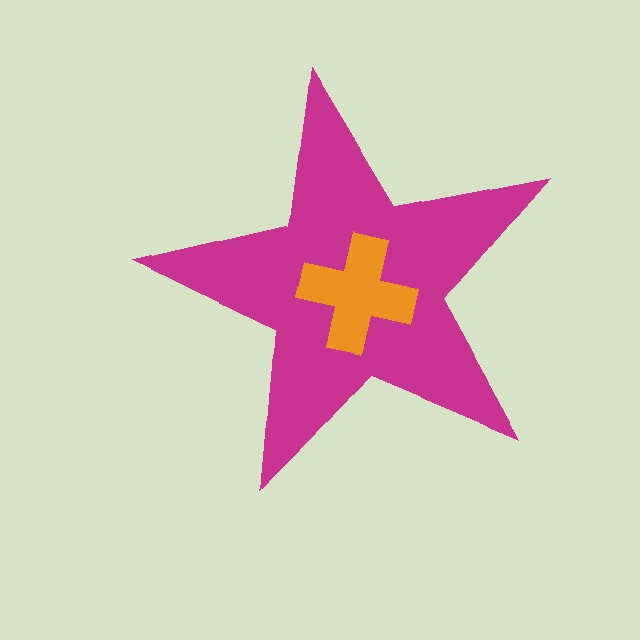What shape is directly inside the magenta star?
The orange cross.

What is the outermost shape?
The magenta star.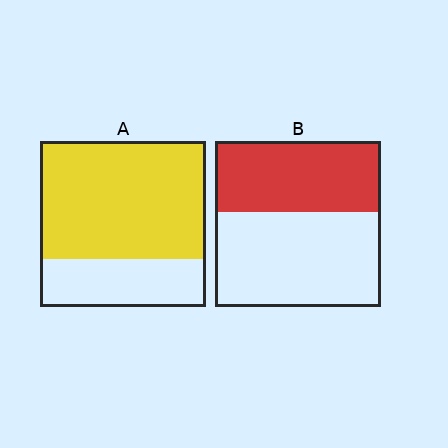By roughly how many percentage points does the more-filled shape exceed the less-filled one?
By roughly 30 percentage points (A over B).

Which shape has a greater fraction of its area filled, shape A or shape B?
Shape A.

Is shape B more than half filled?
No.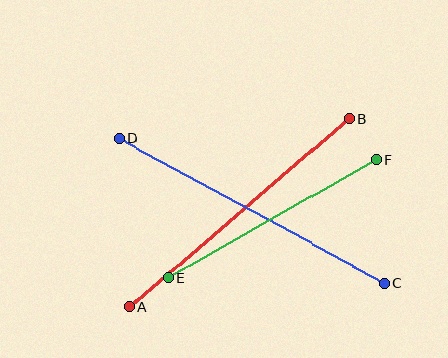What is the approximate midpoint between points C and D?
The midpoint is at approximately (252, 211) pixels.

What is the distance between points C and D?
The distance is approximately 302 pixels.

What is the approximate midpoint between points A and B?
The midpoint is at approximately (240, 212) pixels.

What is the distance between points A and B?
The distance is approximately 290 pixels.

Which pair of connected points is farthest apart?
Points C and D are farthest apart.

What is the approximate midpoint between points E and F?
The midpoint is at approximately (272, 219) pixels.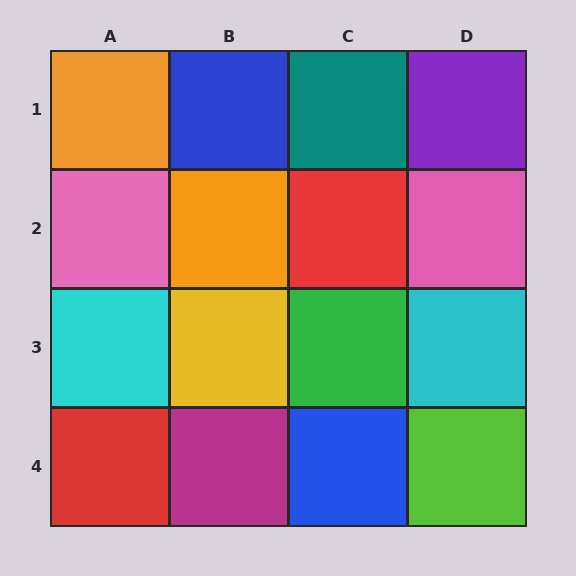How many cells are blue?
2 cells are blue.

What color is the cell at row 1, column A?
Orange.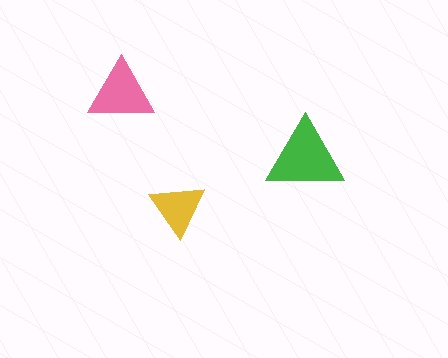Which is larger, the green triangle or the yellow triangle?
The green one.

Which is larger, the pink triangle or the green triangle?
The green one.